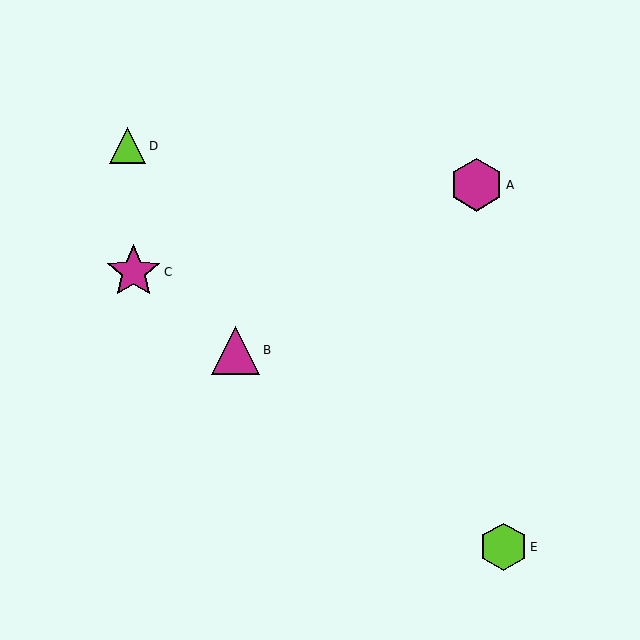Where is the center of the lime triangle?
The center of the lime triangle is at (128, 146).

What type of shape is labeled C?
Shape C is a magenta star.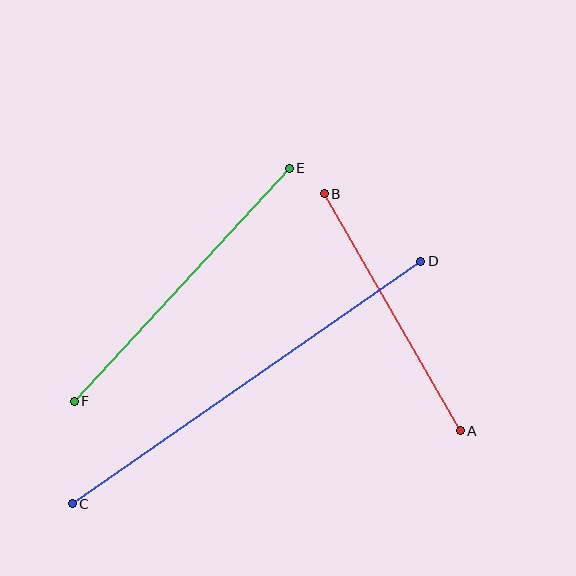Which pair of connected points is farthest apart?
Points C and D are farthest apart.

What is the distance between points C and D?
The distance is approximately 424 pixels.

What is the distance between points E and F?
The distance is approximately 317 pixels.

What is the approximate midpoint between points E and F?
The midpoint is at approximately (182, 285) pixels.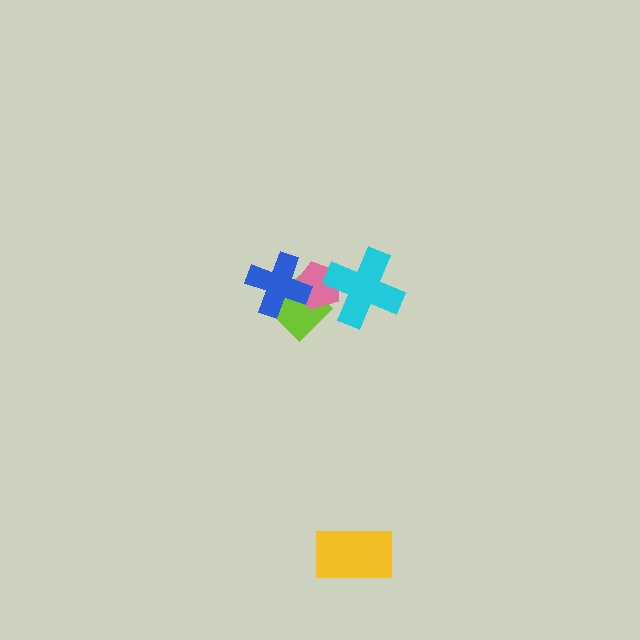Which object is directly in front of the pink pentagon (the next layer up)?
The blue cross is directly in front of the pink pentagon.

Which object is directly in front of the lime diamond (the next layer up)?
The pink pentagon is directly in front of the lime diamond.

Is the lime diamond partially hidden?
Yes, it is partially covered by another shape.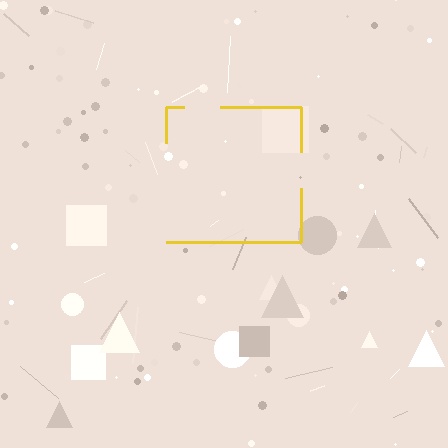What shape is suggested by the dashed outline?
The dashed outline suggests a square.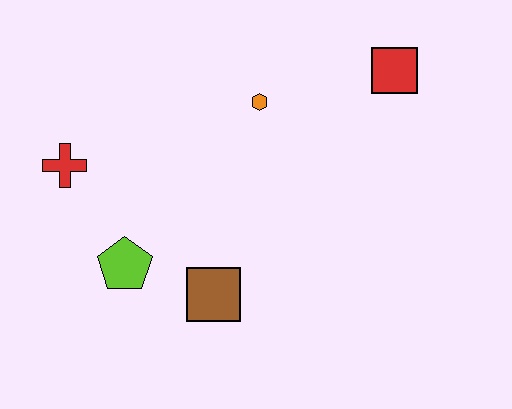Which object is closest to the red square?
The orange hexagon is closest to the red square.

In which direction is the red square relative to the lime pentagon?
The red square is to the right of the lime pentagon.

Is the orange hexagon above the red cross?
Yes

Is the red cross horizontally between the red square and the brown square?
No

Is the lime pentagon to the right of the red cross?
Yes